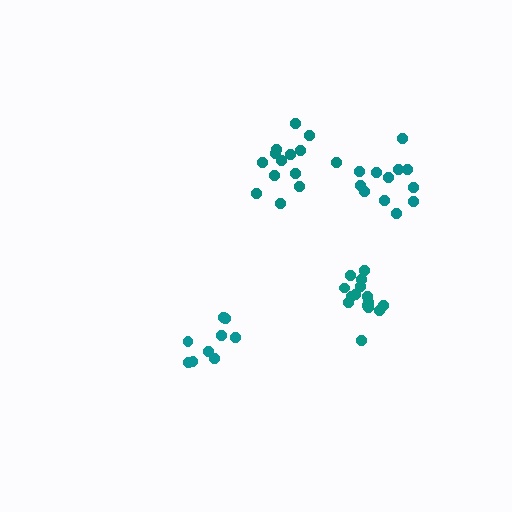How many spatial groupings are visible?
There are 4 spatial groupings.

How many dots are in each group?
Group 1: 14 dots, Group 2: 9 dots, Group 3: 15 dots, Group 4: 12 dots (50 total).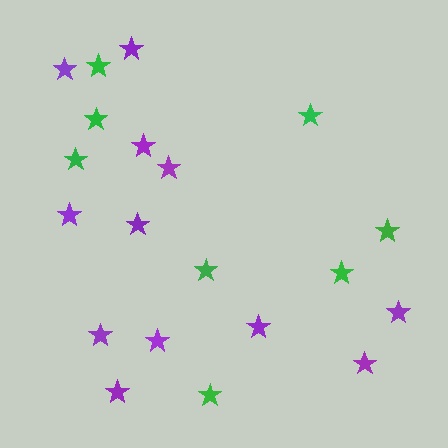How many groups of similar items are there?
There are 2 groups: one group of purple stars (12) and one group of green stars (8).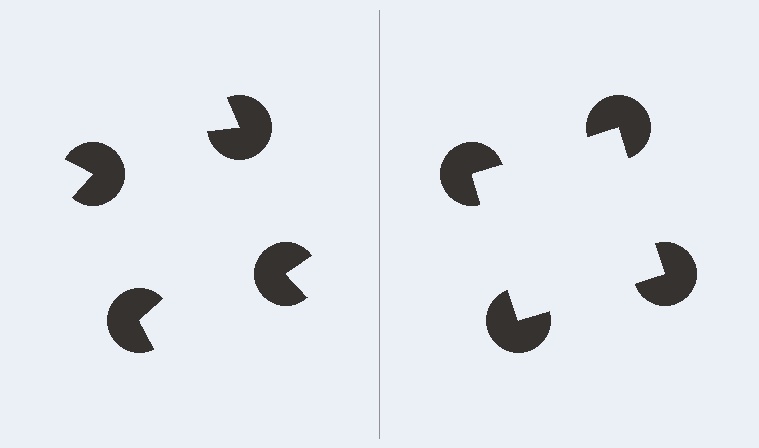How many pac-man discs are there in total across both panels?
8 — 4 on each side.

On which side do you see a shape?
An illusory square appears on the right side. On the left side the wedge cuts are rotated, so no coherent shape forms.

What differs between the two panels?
The pac-man discs are positioned identically on both sides; only the wedge orientations differ. On the right they align to a square; on the left they are misaligned.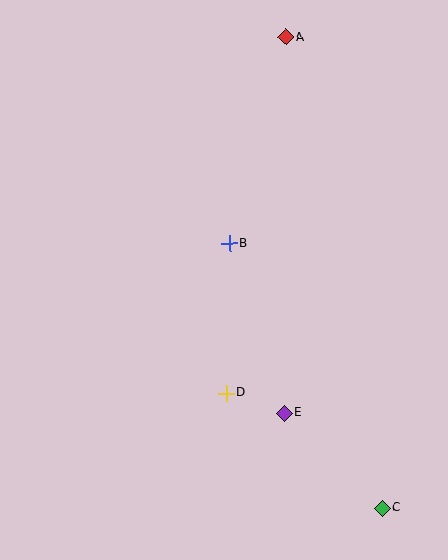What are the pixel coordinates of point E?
Point E is at (284, 413).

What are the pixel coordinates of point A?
Point A is at (286, 37).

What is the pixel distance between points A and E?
The distance between A and E is 376 pixels.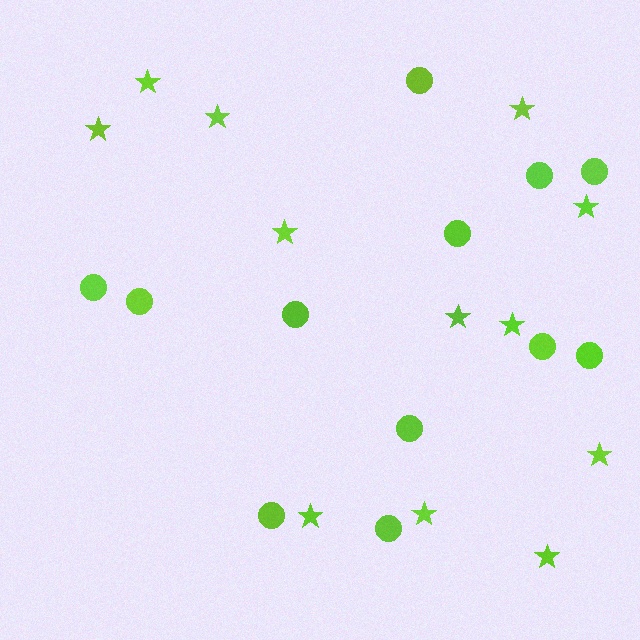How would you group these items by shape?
There are 2 groups: one group of circles (12) and one group of stars (12).